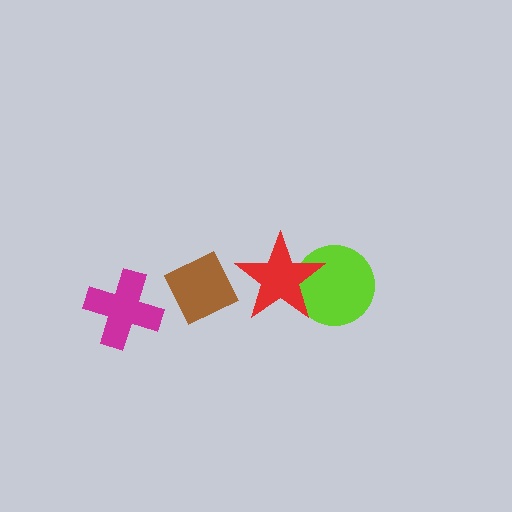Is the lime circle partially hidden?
Yes, it is partially covered by another shape.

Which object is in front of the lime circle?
The red star is in front of the lime circle.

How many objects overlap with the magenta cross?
0 objects overlap with the magenta cross.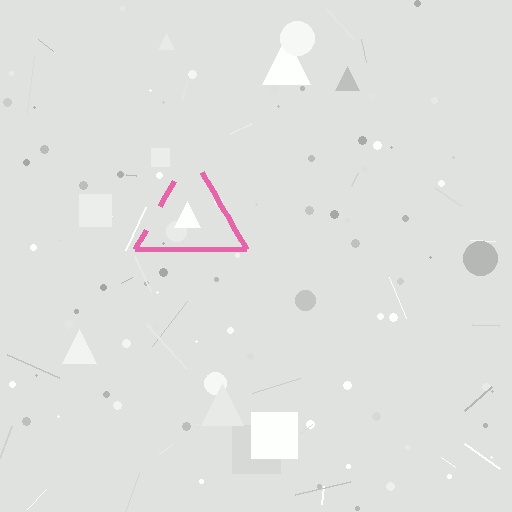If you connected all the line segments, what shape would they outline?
They would outline a triangle.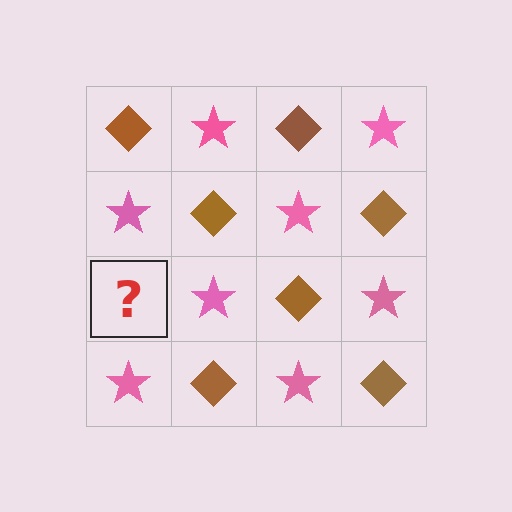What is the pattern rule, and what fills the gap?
The rule is that it alternates brown diamond and pink star in a checkerboard pattern. The gap should be filled with a brown diamond.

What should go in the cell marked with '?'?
The missing cell should contain a brown diamond.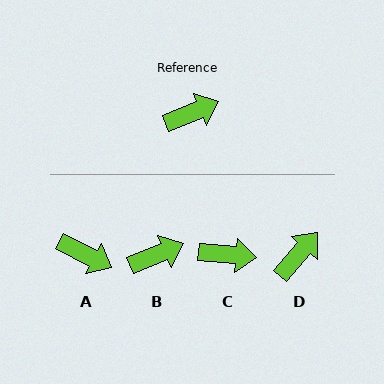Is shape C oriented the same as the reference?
No, it is off by about 28 degrees.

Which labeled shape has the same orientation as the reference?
B.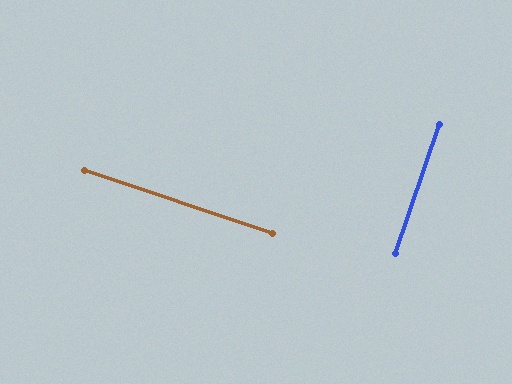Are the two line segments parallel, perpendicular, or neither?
Perpendicular — they meet at approximately 90°.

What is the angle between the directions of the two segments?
Approximately 90 degrees.